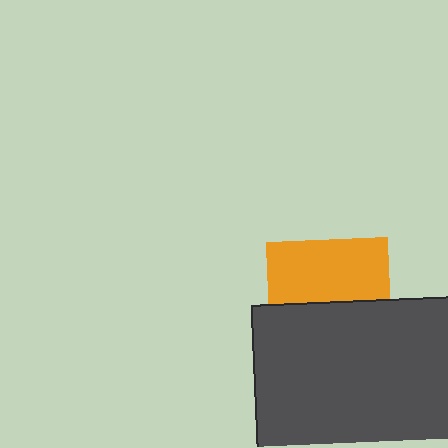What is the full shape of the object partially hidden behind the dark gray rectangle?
The partially hidden object is an orange square.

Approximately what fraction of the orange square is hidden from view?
Roughly 50% of the orange square is hidden behind the dark gray rectangle.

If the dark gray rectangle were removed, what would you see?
You would see the complete orange square.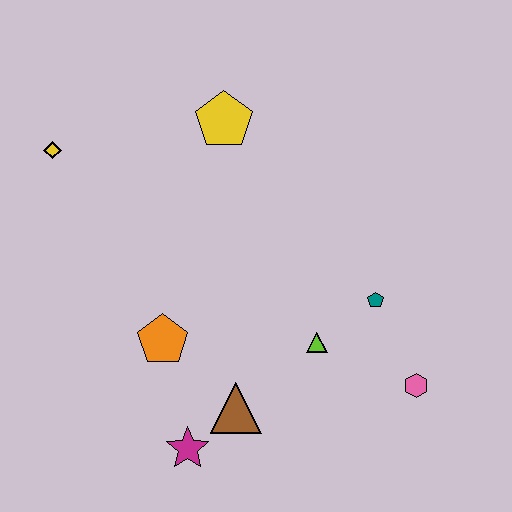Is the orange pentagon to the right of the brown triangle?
No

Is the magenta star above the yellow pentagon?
No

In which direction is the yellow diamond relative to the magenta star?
The yellow diamond is above the magenta star.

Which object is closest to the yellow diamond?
The yellow pentagon is closest to the yellow diamond.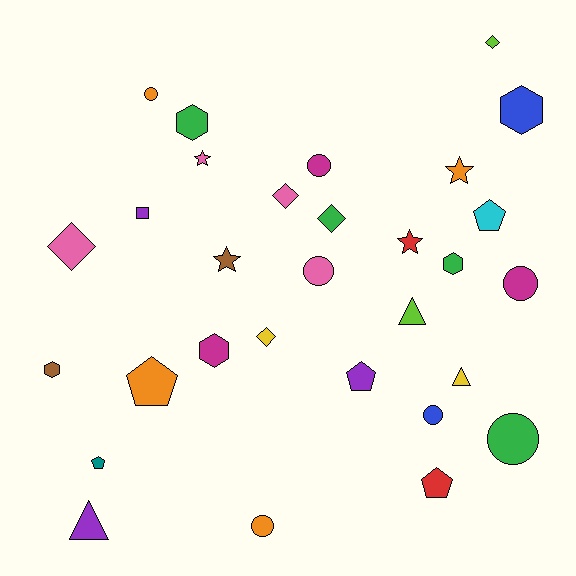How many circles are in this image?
There are 7 circles.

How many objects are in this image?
There are 30 objects.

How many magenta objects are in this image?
There are 3 magenta objects.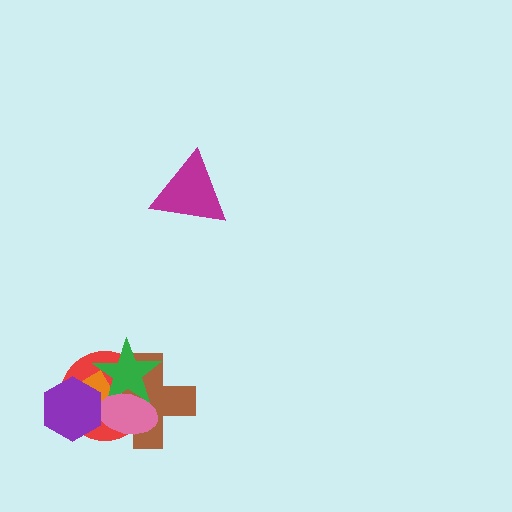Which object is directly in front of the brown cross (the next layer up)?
The orange diamond is directly in front of the brown cross.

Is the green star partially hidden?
Yes, it is partially covered by another shape.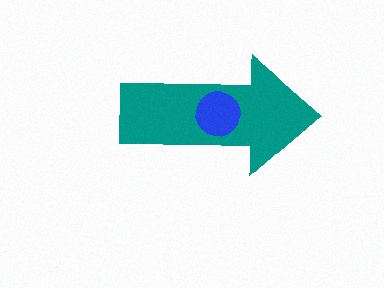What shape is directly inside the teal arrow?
The blue circle.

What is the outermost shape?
The teal arrow.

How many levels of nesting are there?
2.